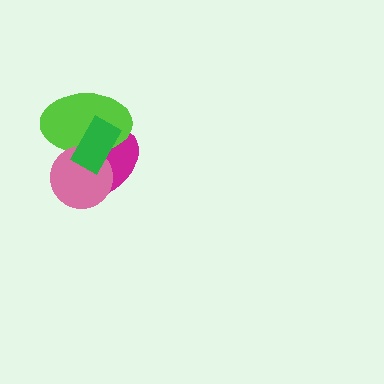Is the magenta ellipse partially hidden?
Yes, it is partially covered by another shape.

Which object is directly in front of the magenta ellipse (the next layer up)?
The lime ellipse is directly in front of the magenta ellipse.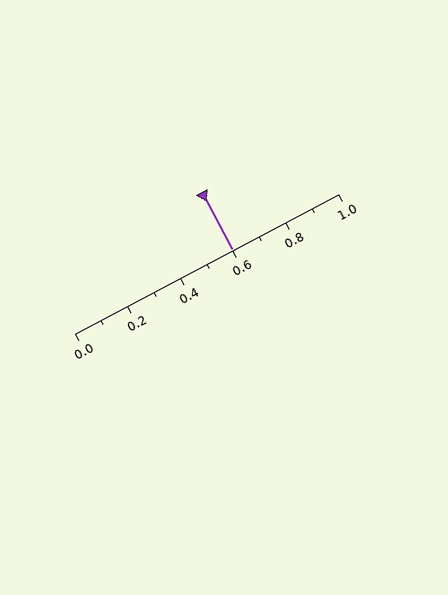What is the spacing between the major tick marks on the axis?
The major ticks are spaced 0.2 apart.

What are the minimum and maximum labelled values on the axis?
The axis runs from 0.0 to 1.0.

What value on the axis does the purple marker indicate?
The marker indicates approximately 0.6.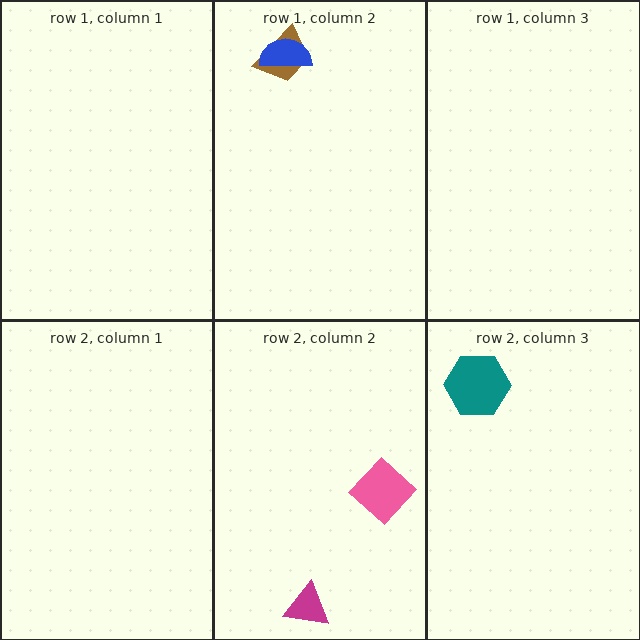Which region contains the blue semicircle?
The row 1, column 2 region.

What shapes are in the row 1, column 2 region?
The brown trapezoid, the blue semicircle.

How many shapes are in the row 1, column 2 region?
2.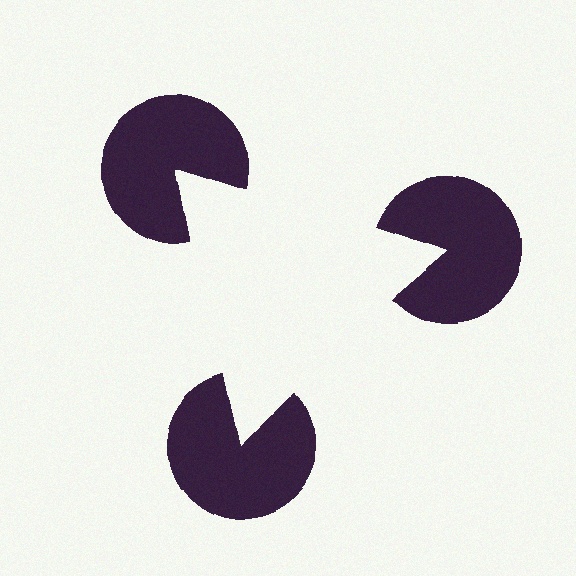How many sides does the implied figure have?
3 sides.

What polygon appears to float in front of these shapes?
An illusory triangle — its edges are inferred from the aligned wedge cuts in the pac-man discs, not physically drawn.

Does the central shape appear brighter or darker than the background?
It typically appears slightly brighter than the background, even though no actual brightness change is drawn.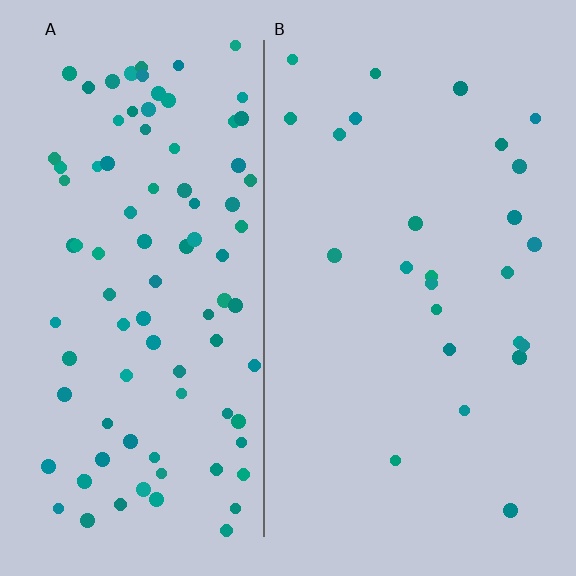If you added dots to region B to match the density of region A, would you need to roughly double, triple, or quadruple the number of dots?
Approximately quadruple.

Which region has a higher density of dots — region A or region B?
A (the left).